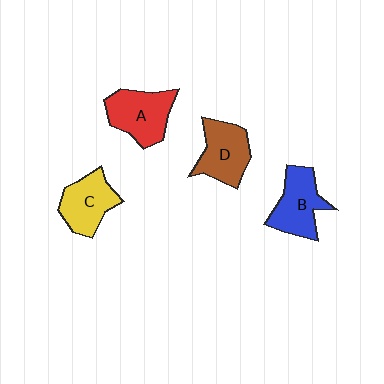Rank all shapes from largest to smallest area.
From largest to smallest: A (red), B (blue), D (brown), C (yellow).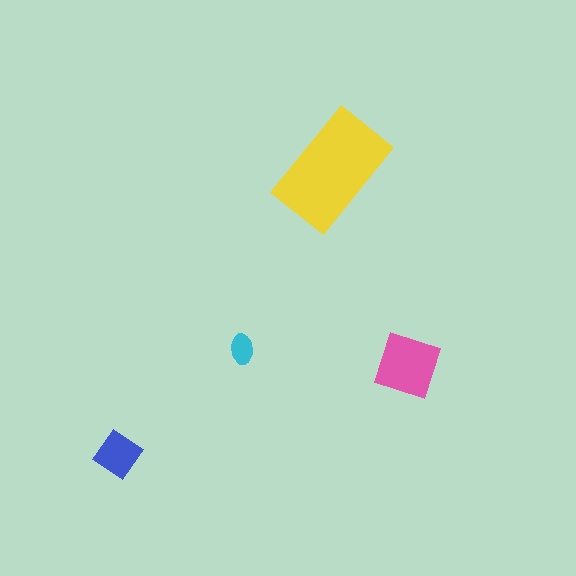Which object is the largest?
The yellow rectangle.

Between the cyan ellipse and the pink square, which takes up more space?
The pink square.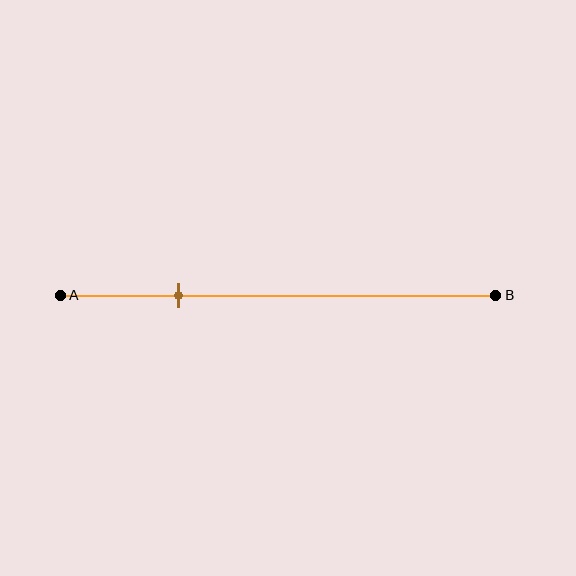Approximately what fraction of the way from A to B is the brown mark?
The brown mark is approximately 25% of the way from A to B.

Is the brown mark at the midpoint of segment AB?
No, the mark is at about 25% from A, not at the 50% midpoint.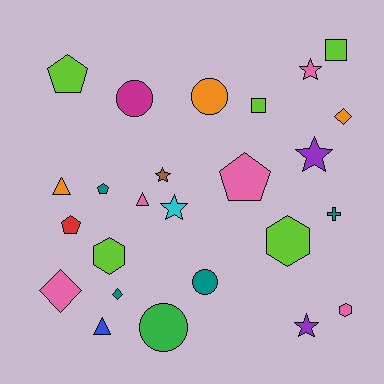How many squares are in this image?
There are 2 squares.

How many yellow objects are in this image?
There are no yellow objects.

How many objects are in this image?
There are 25 objects.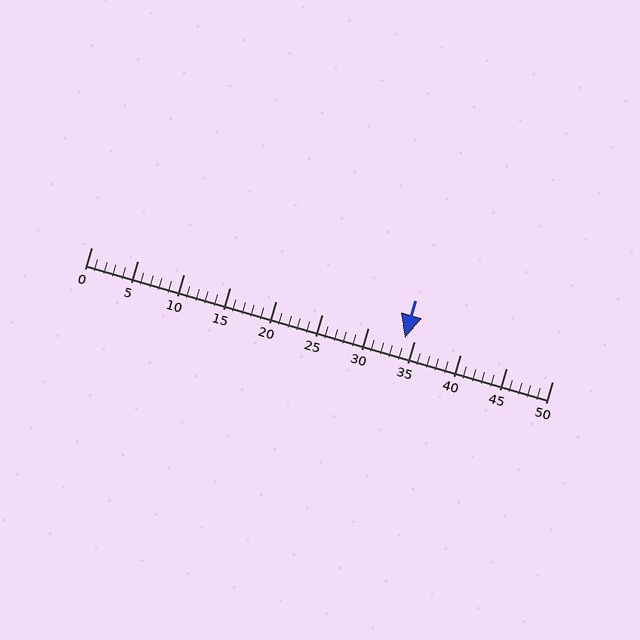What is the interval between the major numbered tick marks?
The major tick marks are spaced 5 units apart.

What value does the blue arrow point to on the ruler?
The blue arrow points to approximately 34.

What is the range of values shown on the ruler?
The ruler shows values from 0 to 50.